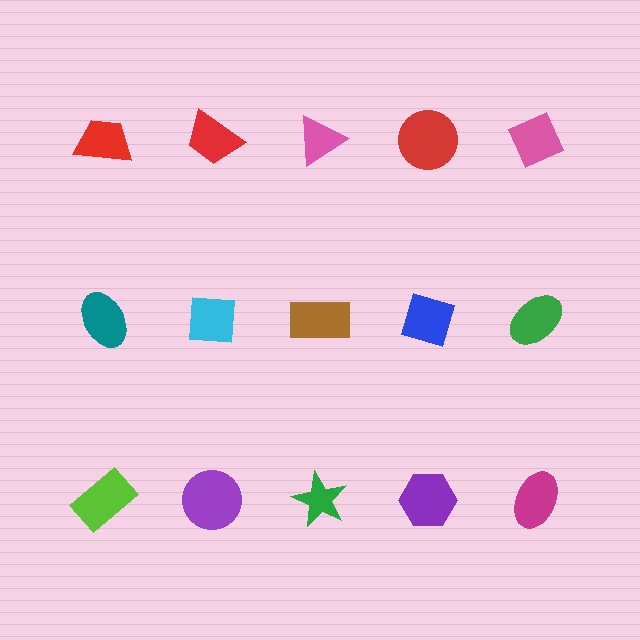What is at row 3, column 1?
A lime rectangle.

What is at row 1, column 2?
A red trapezoid.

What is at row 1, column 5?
A pink diamond.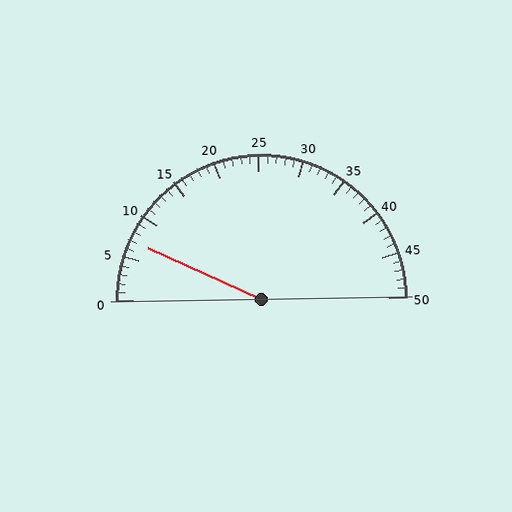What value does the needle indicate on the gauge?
The needle indicates approximately 7.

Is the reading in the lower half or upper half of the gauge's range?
The reading is in the lower half of the range (0 to 50).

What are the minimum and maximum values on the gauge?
The gauge ranges from 0 to 50.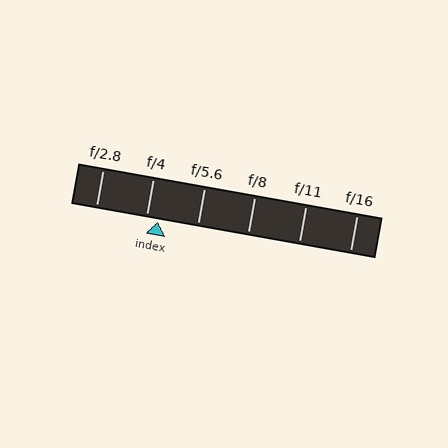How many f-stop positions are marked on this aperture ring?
There are 6 f-stop positions marked.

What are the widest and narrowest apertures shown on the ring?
The widest aperture shown is f/2.8 and the narrowest is f/16.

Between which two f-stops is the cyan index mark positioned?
The index mark is between f/4 and f/5.6.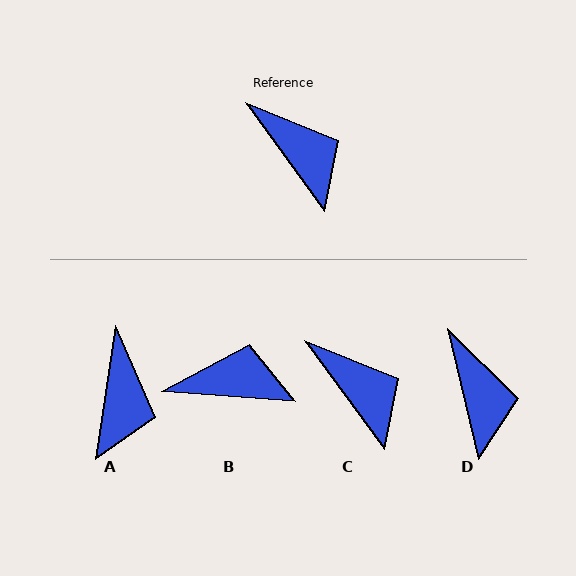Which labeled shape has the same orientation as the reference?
C.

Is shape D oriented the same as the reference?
No, it is off by about 23 degrees.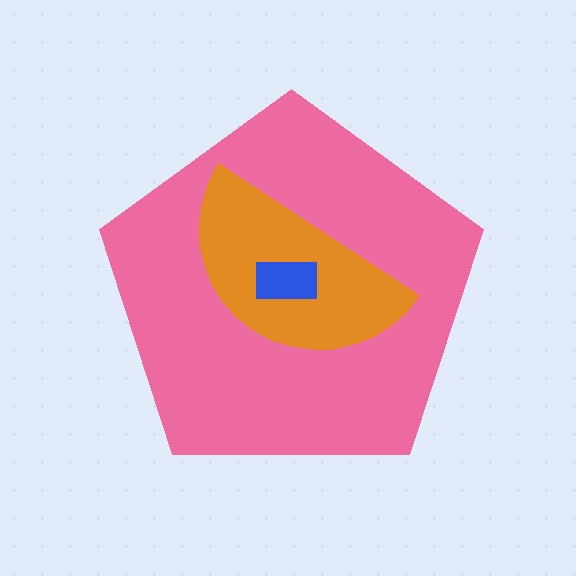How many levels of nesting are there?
3.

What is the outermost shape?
The pink pentagon.